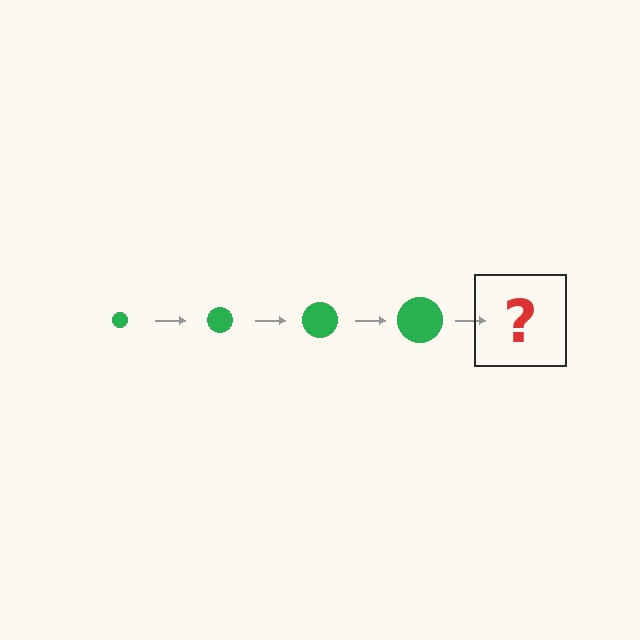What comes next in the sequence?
The next element should be a green circle, larger than the previous one.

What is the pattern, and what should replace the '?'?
The pattern is that the circle gets progressively larger each step. The '?' should be a green circle, larger than the previous one.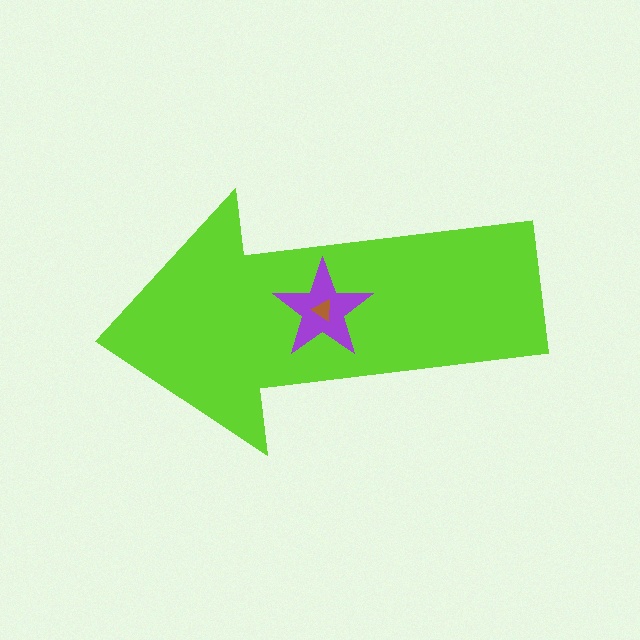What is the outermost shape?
The lime arrow.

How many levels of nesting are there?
3.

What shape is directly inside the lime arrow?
The purple star.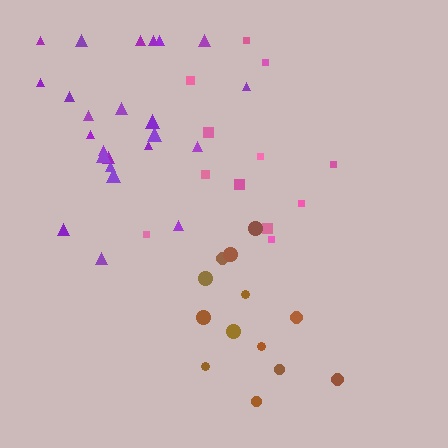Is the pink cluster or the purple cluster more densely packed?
Purple.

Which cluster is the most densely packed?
Brown.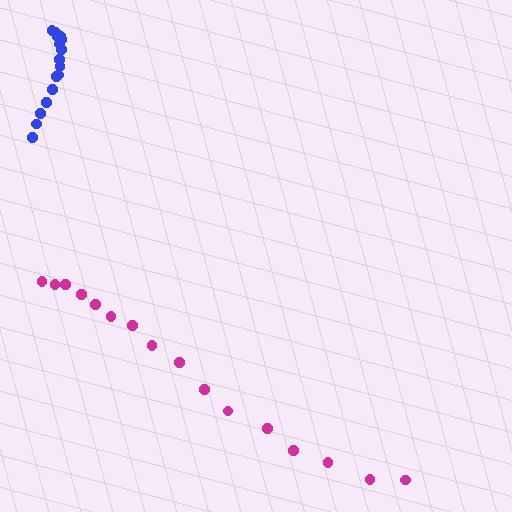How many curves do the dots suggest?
There are 2 distinct paths.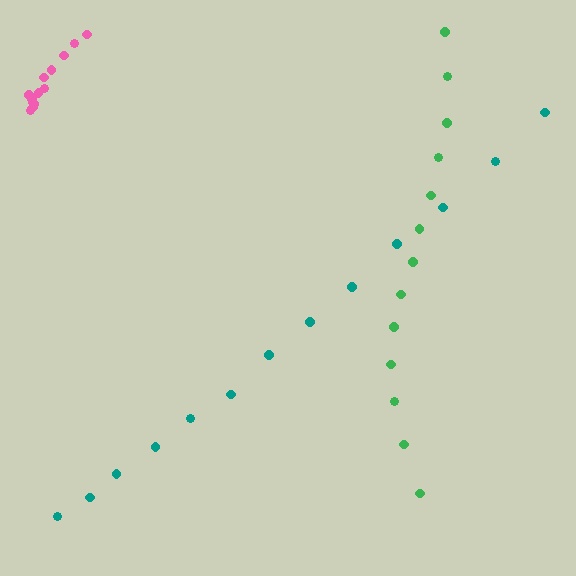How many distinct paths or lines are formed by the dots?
There are 3 distinct paths.